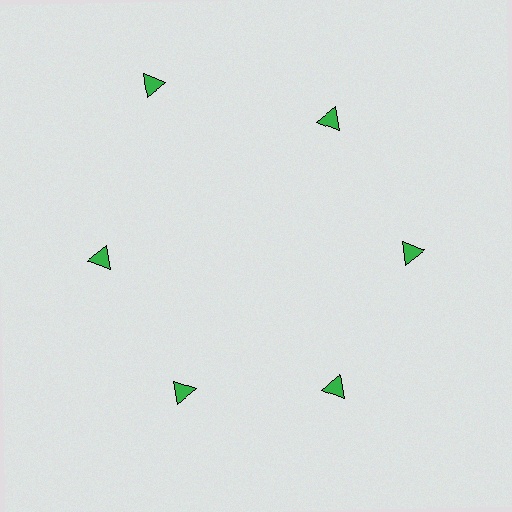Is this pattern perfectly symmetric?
No. The 6 green triangles are arranged in a ring, but one element near the 11 o'clock position is pushed outward from the center, breaking the 6-fold rotational symmetry.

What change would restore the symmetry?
The symmetry would be restored by moving it inward, back onto the ring so that all 6 triangles sit at equal angles and equal distance from the center.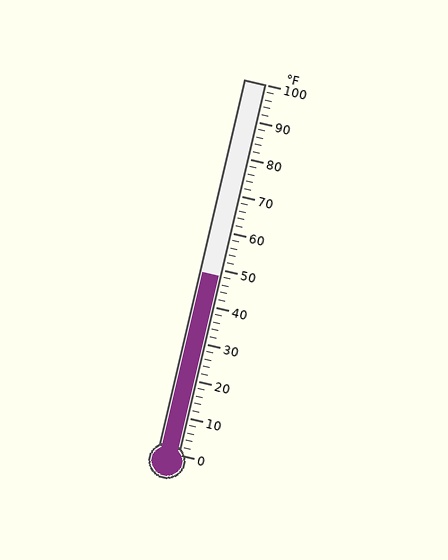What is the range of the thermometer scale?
The thermometer scale ranges from 0°F to 100°F.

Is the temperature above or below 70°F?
The temperature is below 70°F.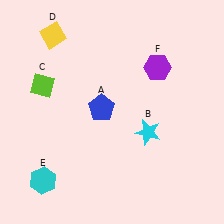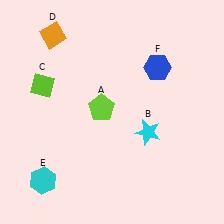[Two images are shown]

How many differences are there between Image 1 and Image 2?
There are 3 differences between the two images.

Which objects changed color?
A changed from blue to lime. D changed from yellow to orange. F changed from purple to blue.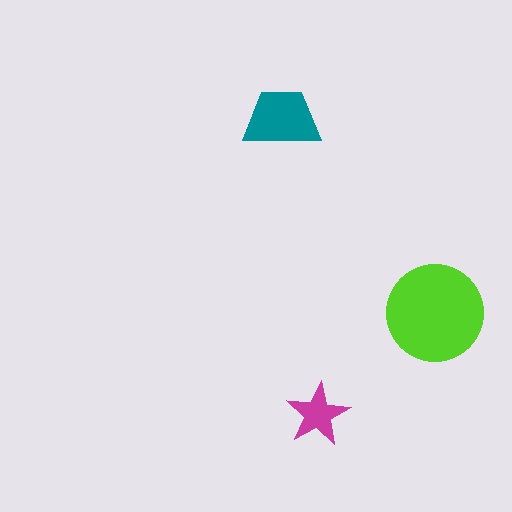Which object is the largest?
The lime circle.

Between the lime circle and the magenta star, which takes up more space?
The lime circle.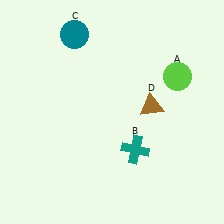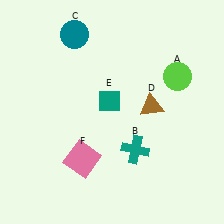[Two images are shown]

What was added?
A teal diamond (E), a pink square (F) were added in Image 2.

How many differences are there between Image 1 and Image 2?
There are 2 differences between the two images.